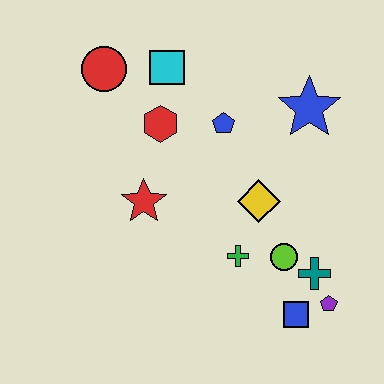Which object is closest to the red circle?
The cyan square is closest to the red circle.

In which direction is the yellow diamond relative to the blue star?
The yellow diamond is below the blue star.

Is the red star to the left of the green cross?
Yes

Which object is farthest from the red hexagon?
The purple pentagon is farthest from the red hexagon.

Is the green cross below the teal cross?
No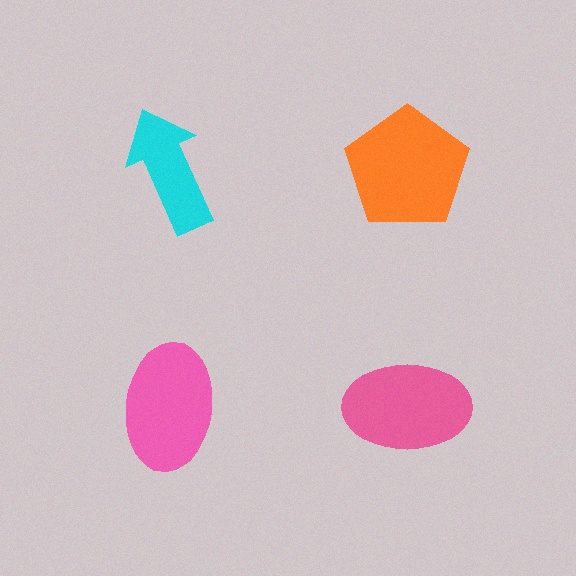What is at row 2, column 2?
A pink ellipse.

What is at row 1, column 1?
A cyan arrow.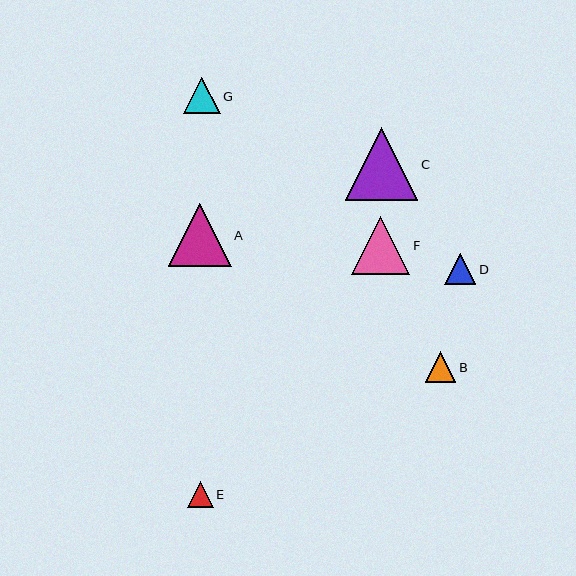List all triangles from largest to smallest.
From largest to smallest: C, A, F, G, D, B, E.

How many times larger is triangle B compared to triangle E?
Triangle B is approximately 1.2 times the size of triangle E.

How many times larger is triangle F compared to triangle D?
Triangle F is approximately 1.9 times the size of triangle D.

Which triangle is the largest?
Triangle C is the largest with a size of approximately 72 pixels.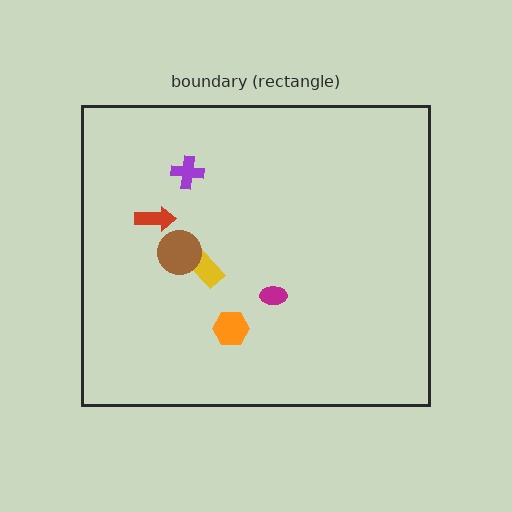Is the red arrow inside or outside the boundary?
Inside.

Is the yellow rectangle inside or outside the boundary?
Inside.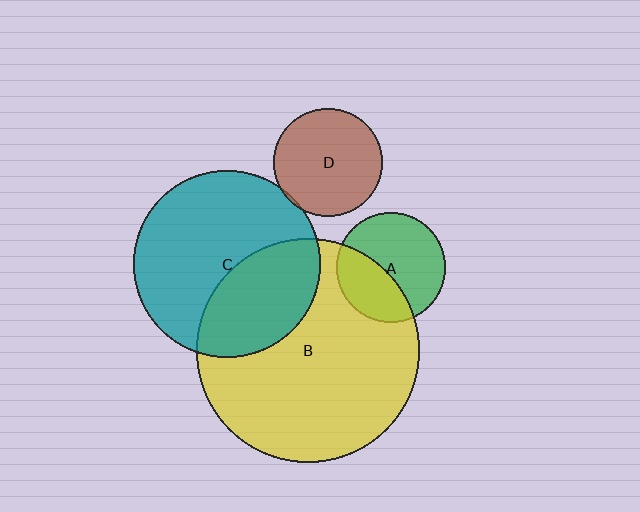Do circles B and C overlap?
Yes.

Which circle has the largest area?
Circle B (yellow).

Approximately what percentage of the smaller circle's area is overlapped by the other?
Approximately 35%.